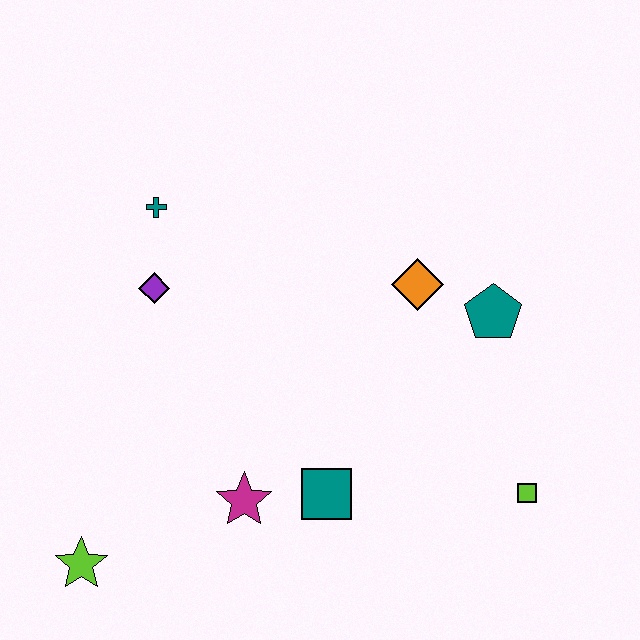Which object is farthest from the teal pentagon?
The lime star is farthest from the teal pentagon.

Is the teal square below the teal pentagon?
Yes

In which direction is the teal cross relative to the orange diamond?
The teal cross is to the left of the orange diamond.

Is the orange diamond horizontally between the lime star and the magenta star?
No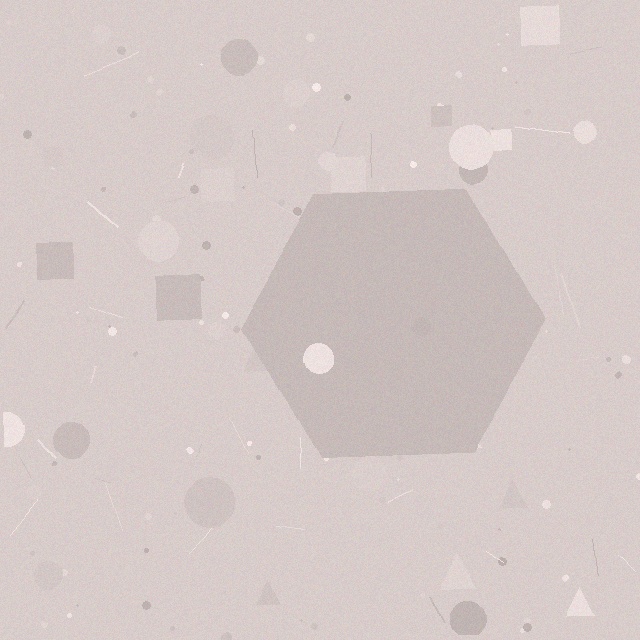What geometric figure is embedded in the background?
A hexagon is embedded in the background.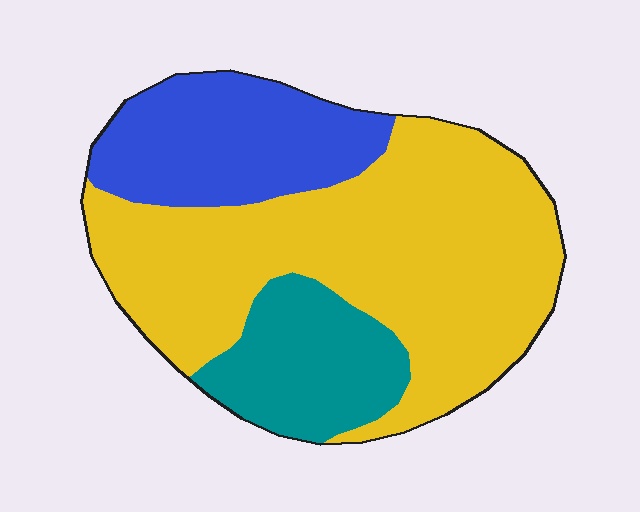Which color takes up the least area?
Teal, at roughly 20%.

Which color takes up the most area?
Yellow, at roughly 60%.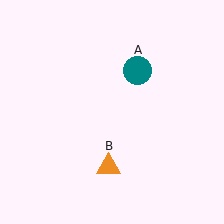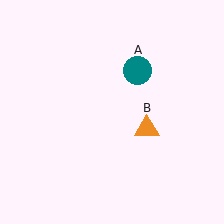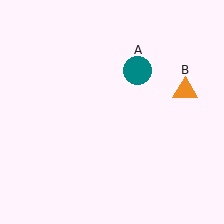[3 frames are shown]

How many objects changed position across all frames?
1 object changed position: orange triangle (object B).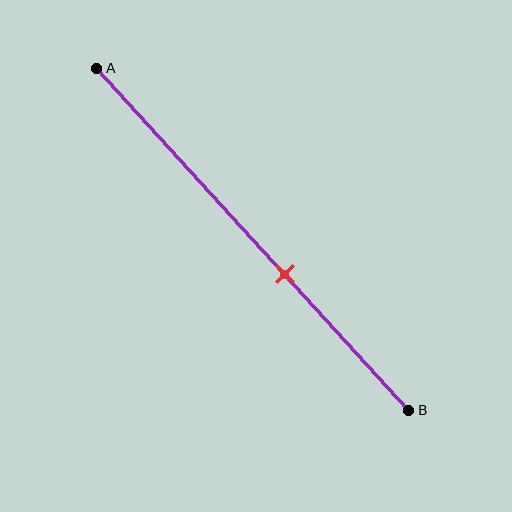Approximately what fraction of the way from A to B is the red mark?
The red mark is approximately 60% of the way from A to B.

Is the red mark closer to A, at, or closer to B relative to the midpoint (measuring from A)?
The red mark is closer to point B than the midpoint of segment AB.